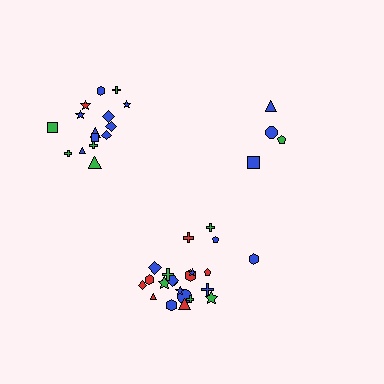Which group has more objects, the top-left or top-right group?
The top-left group.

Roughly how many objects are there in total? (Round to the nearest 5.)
Roughly 40 objects in total.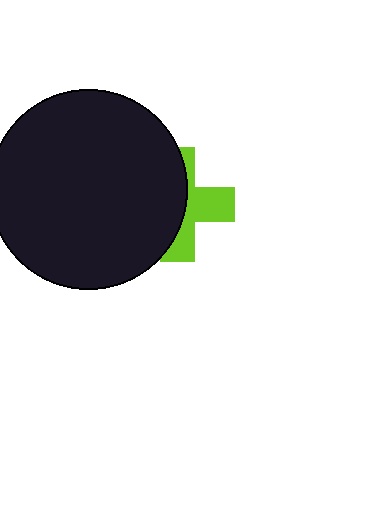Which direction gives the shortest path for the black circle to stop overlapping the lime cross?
Moving left gives the shortest separation.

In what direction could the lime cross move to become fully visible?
The lime cross could move right. That would shift it out from behind the black circle entirely.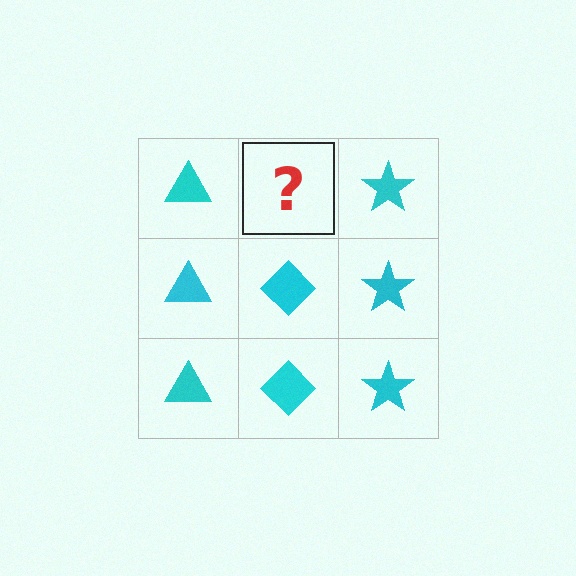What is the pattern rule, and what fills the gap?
The rule is that each column has a consistent shape. The gap should be filled with a cyan diamond.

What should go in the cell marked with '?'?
The missing cell should contain a cyan diamond.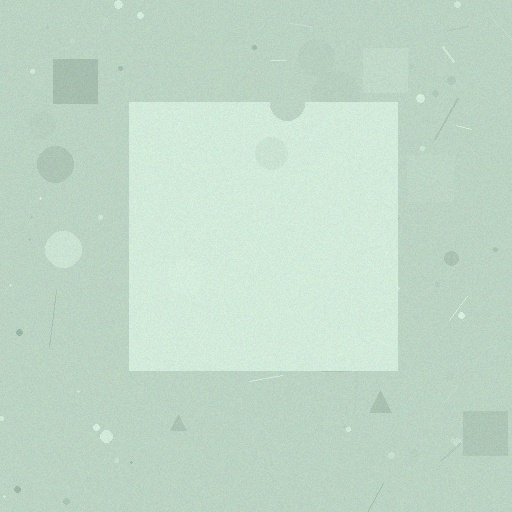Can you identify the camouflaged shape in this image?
The camouflaged shape is a square.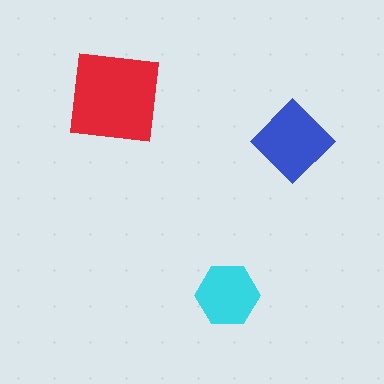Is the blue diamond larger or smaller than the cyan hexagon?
Larger.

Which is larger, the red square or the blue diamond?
The red square.